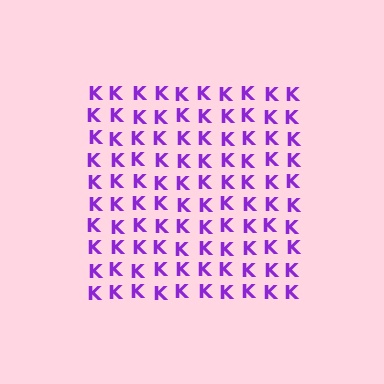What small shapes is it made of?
It is made of small letter K's.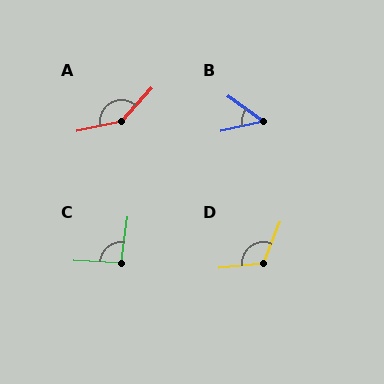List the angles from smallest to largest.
B (48°), C (95°), D (118°), A (144°).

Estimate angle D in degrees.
Approximately 118 degrees.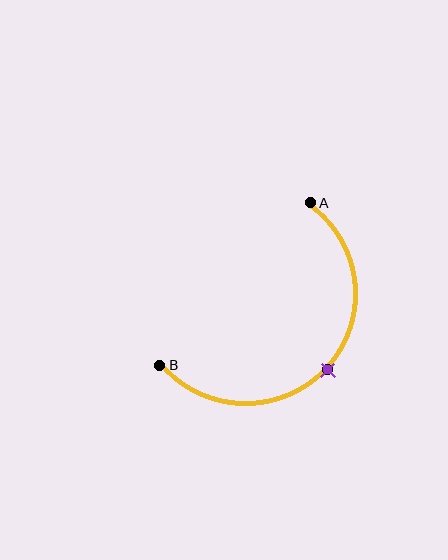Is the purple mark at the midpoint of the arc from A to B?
Yes. The purple mark lies on the arc at equal arc-length from both A and B — it is the arc midpoint.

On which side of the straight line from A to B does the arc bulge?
The arc bulges below and to the right of the straight line connecting A and B.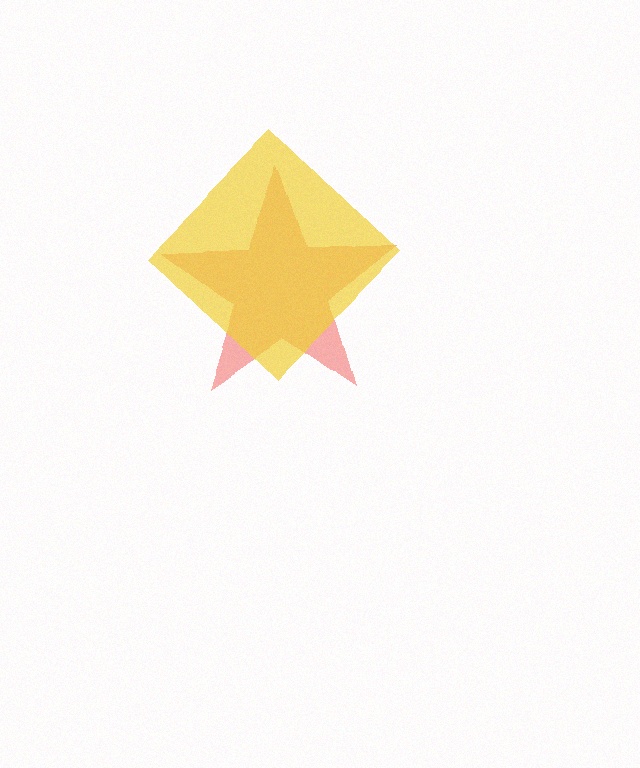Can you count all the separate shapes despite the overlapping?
Yes, there are 2 separate shapes.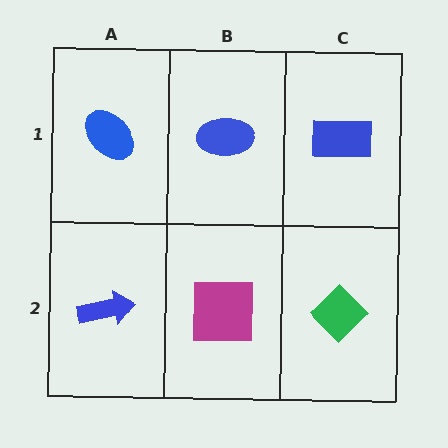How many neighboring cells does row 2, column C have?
2.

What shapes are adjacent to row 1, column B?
A magenta square (row 2, column B), a blue ellipse (row 1, column A), a blue rectangle (row 1, column C).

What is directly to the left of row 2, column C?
A magenta square.